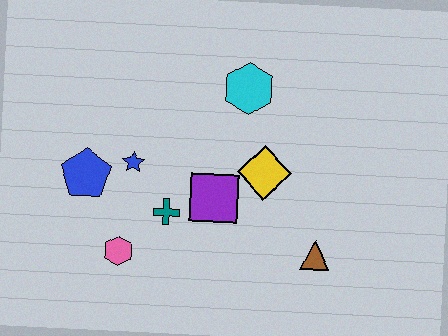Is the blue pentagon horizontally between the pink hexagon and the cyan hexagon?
No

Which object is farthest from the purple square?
The blue pentagon is farthest from the purple square.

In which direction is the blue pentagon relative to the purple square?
The blue pentagon is to the left of the purple square.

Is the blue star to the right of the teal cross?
No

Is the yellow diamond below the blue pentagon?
No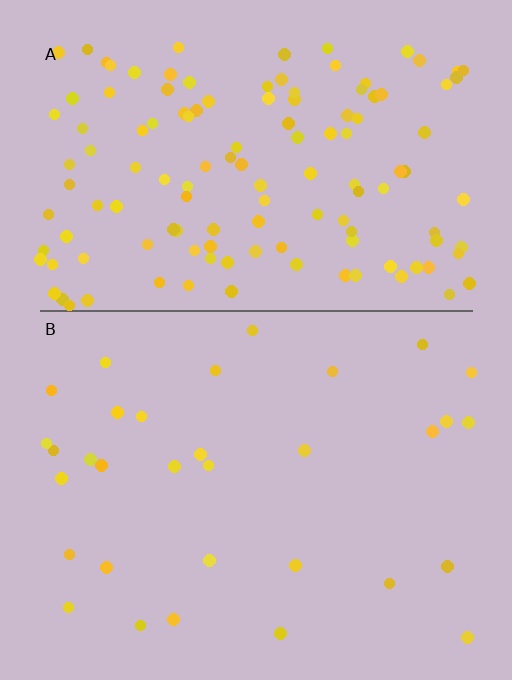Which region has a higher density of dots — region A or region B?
A (the top).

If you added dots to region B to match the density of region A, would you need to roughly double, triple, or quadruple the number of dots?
Approximately quadruple.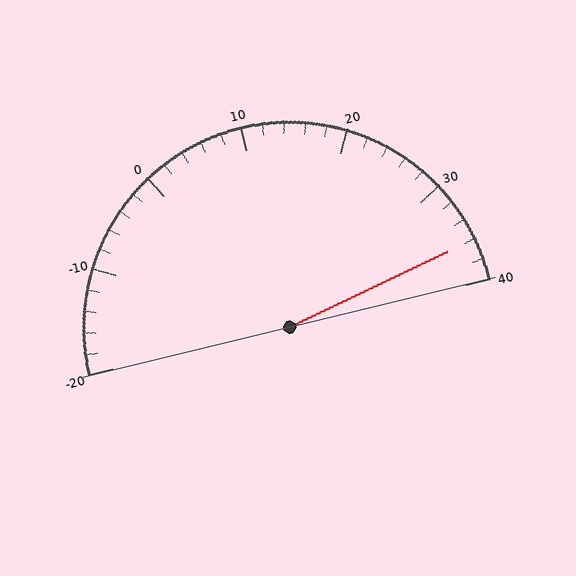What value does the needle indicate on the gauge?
The needle indicates approximately 36.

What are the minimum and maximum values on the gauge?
The gauge ranges from -20 to 40.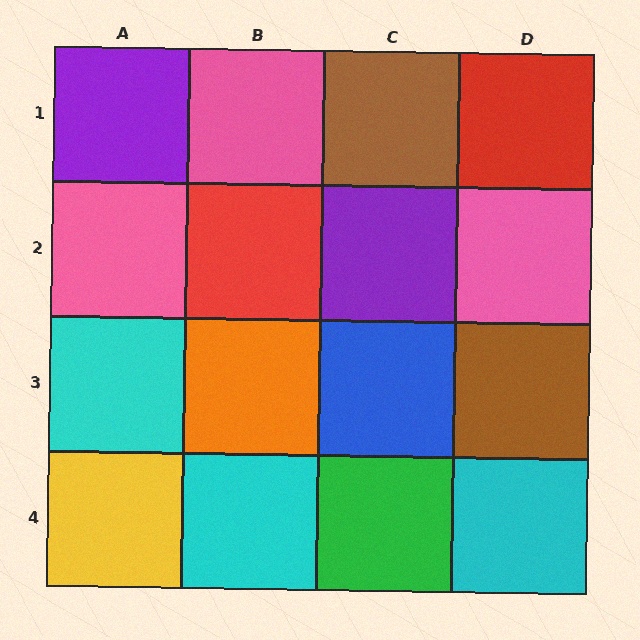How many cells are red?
2 cells are red.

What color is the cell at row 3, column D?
Brown.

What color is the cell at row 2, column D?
Pink.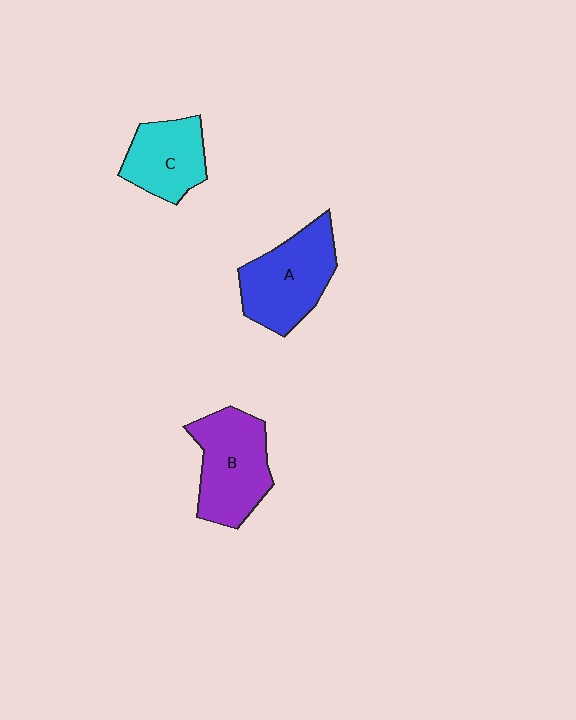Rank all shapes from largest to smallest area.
From largest to smallest: B (purple), A (blue), C (cyan).